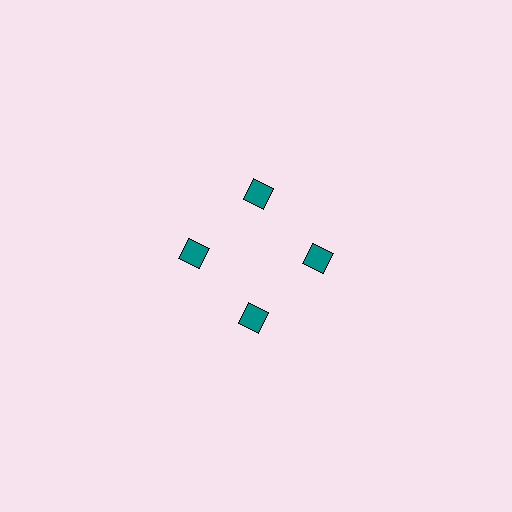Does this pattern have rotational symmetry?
Yes, this pattern has 4-fold rotational symmetry. It looks the same after rotating 90 degrees around the center.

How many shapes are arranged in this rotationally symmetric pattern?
There are 4 shapes, arranged in 4 groups of 1.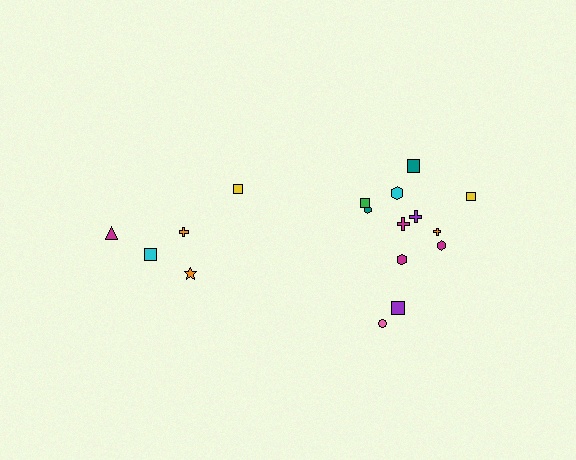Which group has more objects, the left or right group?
The right group.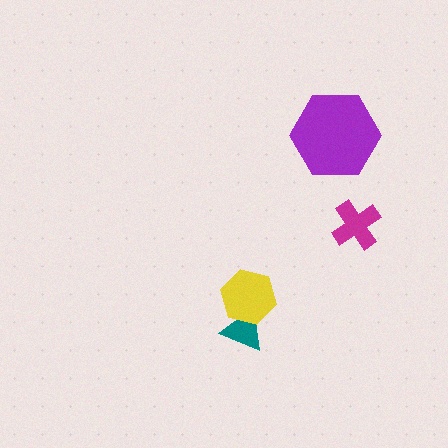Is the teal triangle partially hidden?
Yes, it is partially covered by another shape.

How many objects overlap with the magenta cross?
0 objects overlap with the magenta cross.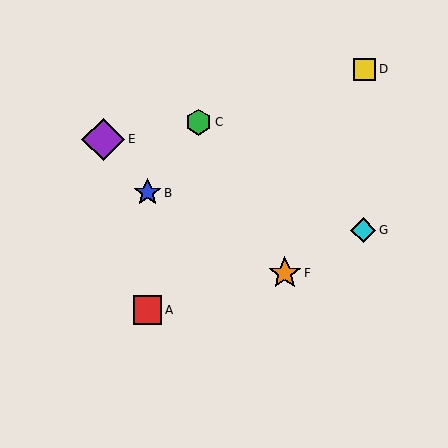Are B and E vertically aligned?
No, B is at x≈148 and E is at x≈103.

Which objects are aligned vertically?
Objects A, B are aligned vertically.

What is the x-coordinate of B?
Object B is at x≈148.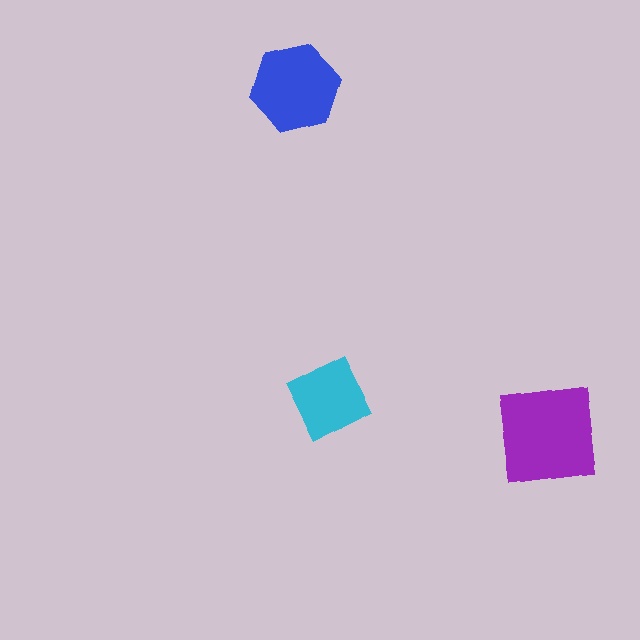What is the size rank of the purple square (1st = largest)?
1st.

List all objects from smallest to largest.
The cyan diamond, the blue hexagon, the purple square.